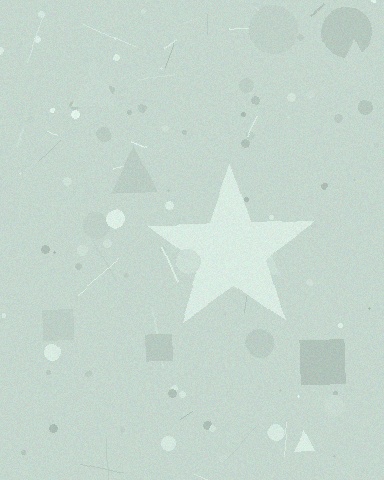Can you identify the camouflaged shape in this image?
The camouflaged shape is a star.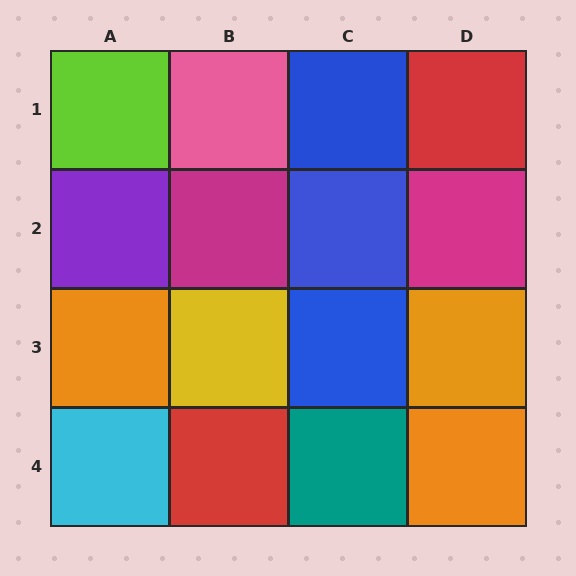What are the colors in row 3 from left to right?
Orange, yellow, blue, orange.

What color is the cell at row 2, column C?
Blue.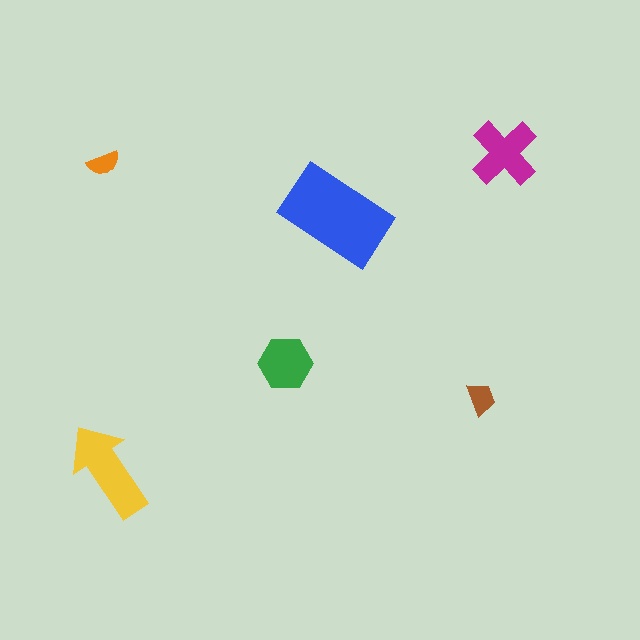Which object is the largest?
The blue rectangle.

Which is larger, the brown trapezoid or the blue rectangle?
The blue rectangle.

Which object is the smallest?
The orange semicircle.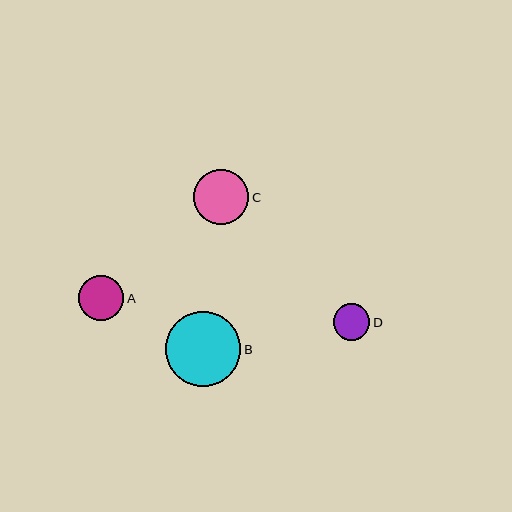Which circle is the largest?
Circle B is the largest with a size of approximately 75 pixels.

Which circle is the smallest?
Circle D is the smallest with a size of approximately 37 pixels.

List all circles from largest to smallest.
From largest to smallest: B, C, A, D.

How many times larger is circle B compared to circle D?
Circle B is approximately 2.1 times the size of circle D.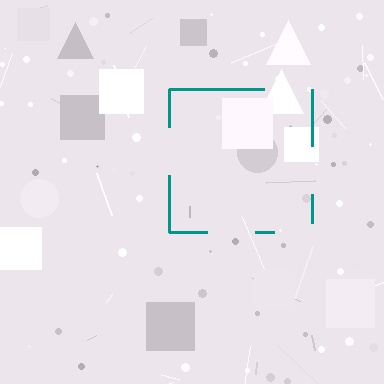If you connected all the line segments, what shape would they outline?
They would outline a square.